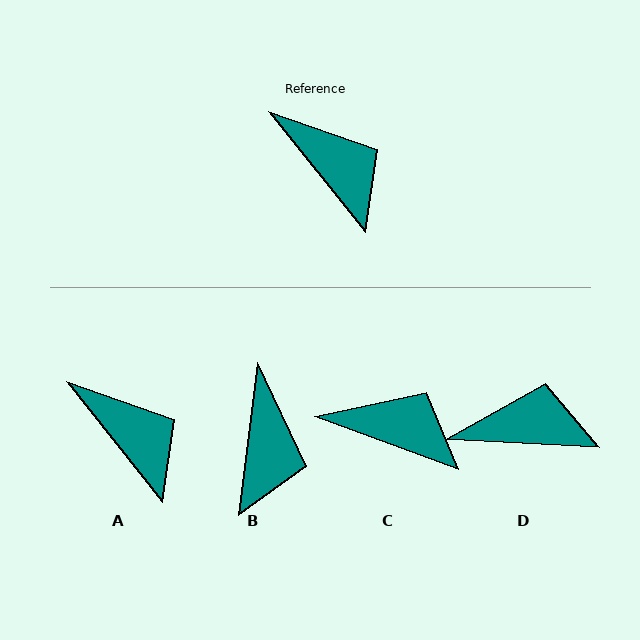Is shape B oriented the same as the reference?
No, it is off by about 46 degrees.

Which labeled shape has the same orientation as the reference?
A.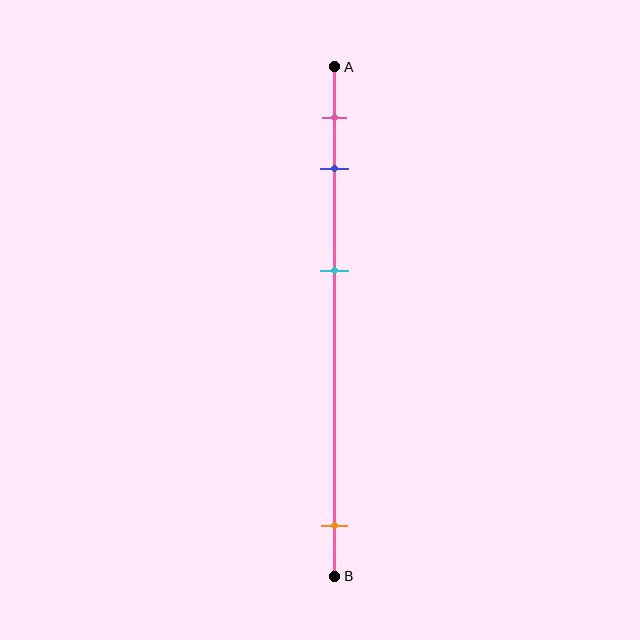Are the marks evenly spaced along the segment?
No, the marks are not evenly spaced.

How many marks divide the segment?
There are 4 marks dividing the segment.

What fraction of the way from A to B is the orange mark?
The orange mark is approximately 90% (0.9) of the way from A to B.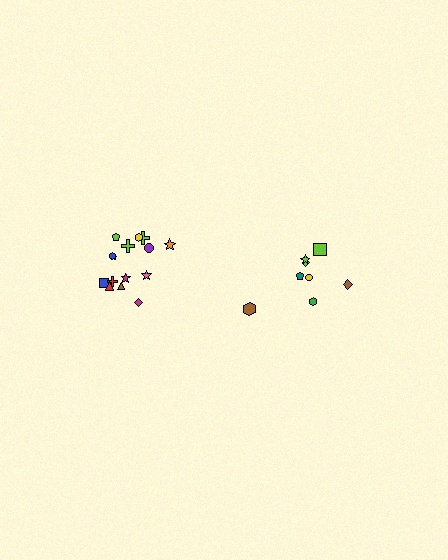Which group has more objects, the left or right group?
The left group.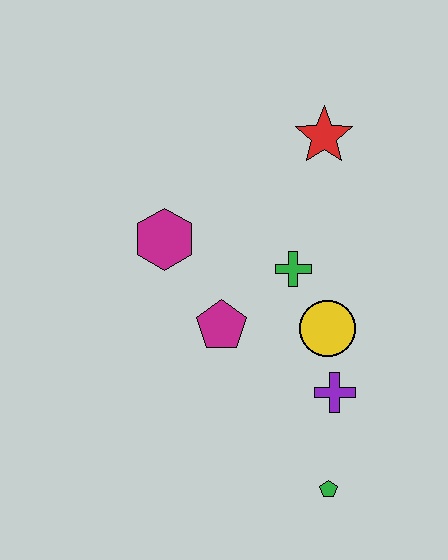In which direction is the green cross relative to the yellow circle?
The green cross is above the yellow circle.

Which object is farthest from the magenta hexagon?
The green pentagon is farthest from the magenta hexagon.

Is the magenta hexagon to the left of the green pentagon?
Yes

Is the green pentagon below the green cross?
Yes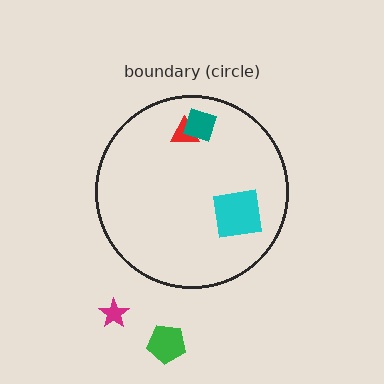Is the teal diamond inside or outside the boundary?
Inside.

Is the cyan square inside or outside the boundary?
Inside.